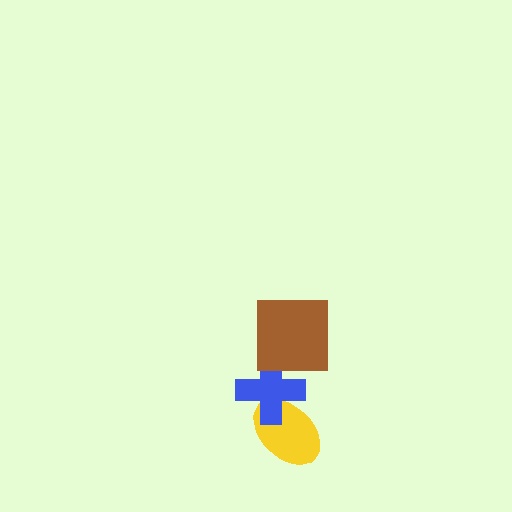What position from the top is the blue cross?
The blue cross is 2nd from the top.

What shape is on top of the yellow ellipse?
The blue cross is on top of the yellow ellipse.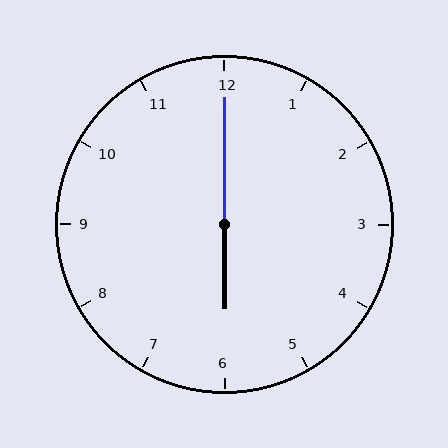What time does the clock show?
6:00.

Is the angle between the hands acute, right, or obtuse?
It is obtuse.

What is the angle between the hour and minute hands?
Approximately 180 degrees.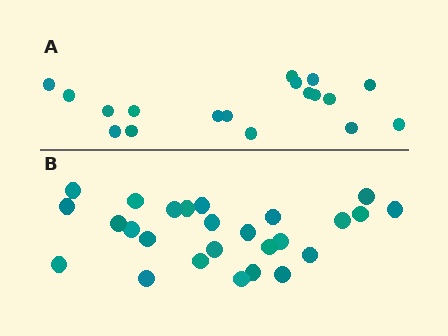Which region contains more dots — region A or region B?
Region B (the bottom region) has more dots.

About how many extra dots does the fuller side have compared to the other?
Region B has roughly 8 or so more dots than region A.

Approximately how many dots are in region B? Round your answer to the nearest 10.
About 30 dots. (The exact count is 26, which rounds to 30.)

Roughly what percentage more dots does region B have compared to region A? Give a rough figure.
About 45% more.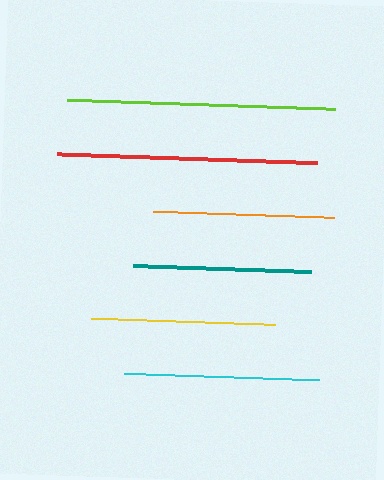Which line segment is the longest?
The lime line is the longest at approximately 268 pixels.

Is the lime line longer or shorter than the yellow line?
The lime line is longer than the yellow line.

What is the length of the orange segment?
The orange segment is approximately 182 pixels long.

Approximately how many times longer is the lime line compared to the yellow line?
The lime line is approximately 1.5 times the length of the yellow line.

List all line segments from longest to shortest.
From longest to shortest: lime, red, cyan, yellow, orange, teal.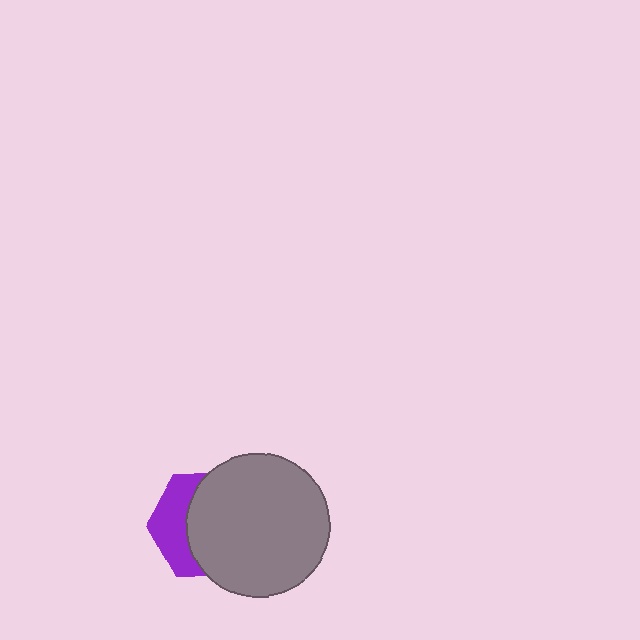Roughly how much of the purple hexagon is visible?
A small part of it is visible (roughly 36%).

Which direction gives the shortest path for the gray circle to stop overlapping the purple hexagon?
Moving right gives the shortest separation.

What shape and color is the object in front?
The object in front is a gray circle.